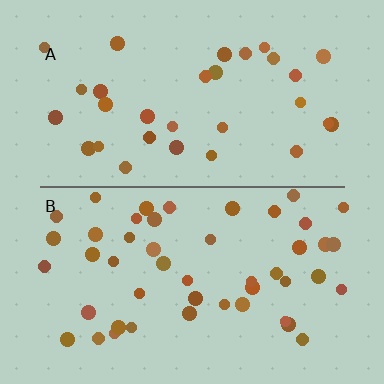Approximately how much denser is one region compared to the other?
Approximately 1.5× — region B over region A.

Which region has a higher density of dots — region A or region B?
B (the bottom).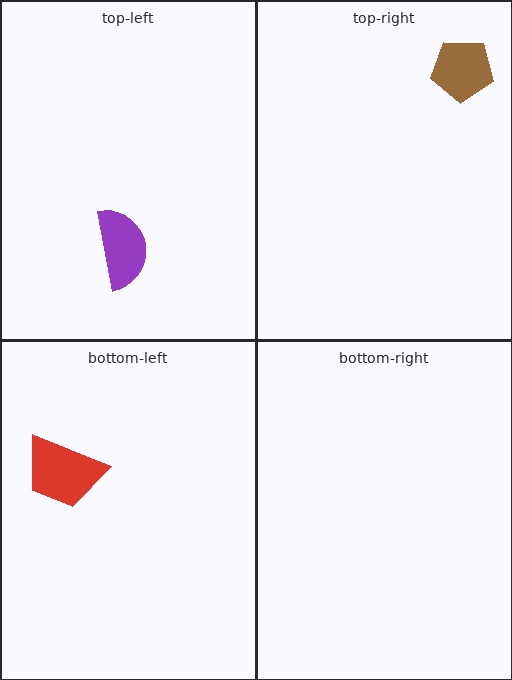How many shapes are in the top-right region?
1.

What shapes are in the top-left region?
The purple semicircle.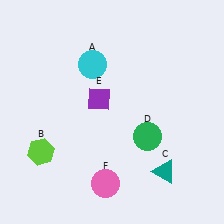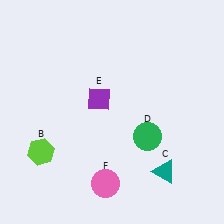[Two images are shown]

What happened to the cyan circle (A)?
The cyan circle (A) was removed in Image 2. It was in the top-left area of Image 1.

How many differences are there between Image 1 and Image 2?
There is 1 difference between the two images.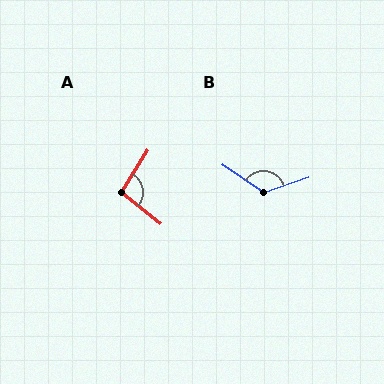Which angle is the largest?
B, at approximately 127 degrees.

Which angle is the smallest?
A, at approximately 96 degrees.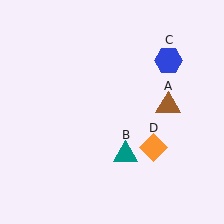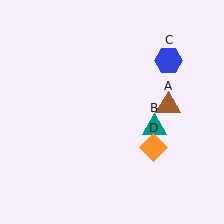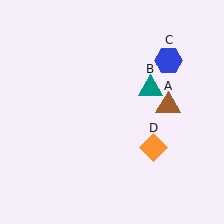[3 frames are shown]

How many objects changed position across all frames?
1 object changed position: teal triangle (object B).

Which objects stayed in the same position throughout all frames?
Brown triangle (object A) and blue hexagon (object C) and orange diamond (object D) remained stationary.